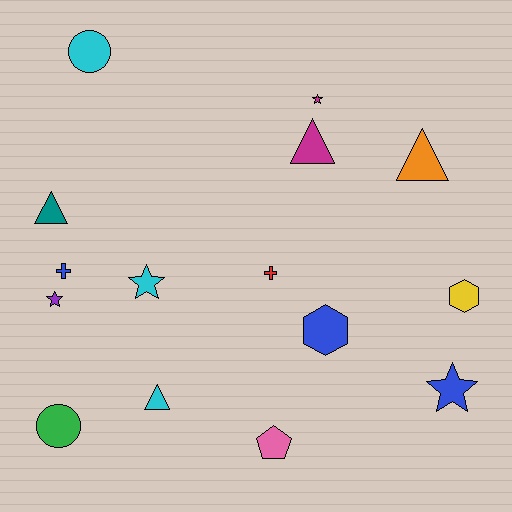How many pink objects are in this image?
There is 1 pink object.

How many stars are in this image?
There are 4 stars.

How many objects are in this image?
There are 15 objects.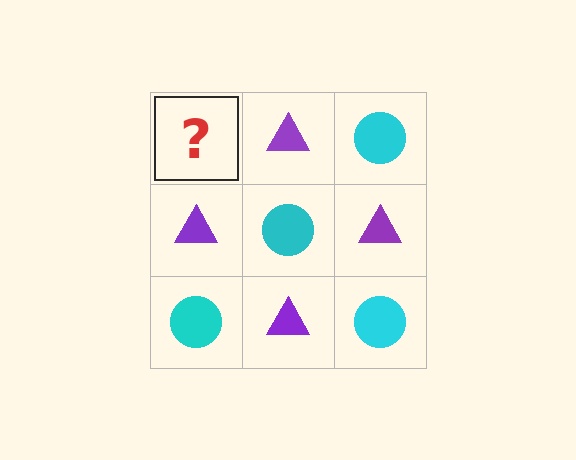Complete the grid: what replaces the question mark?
The question mark should be replaced with a cyan circle.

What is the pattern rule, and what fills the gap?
The rule is that it alternates cyan circle and purple triangle in a checkerboard pattern. The gap should be filled with a cyan circle.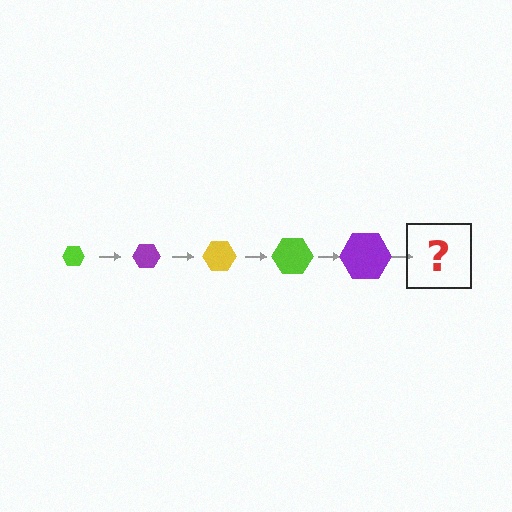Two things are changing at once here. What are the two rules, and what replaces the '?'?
The two rules are that the hexagon grows larger each step and the color cycles through lime, purple, and yellow. The '?' should be a yellow hexagon, larger than the previous one.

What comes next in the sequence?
The next element should be a yellow hexagon, larger than the previous one.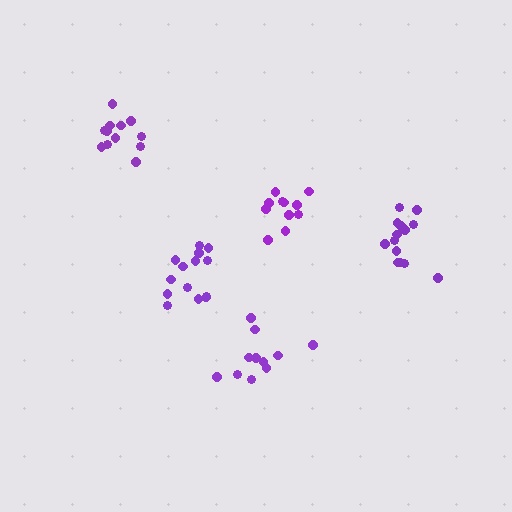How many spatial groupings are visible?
There are 5 spatial groupings.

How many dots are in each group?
Group 1: 11 dots, Group 2: 14 dots, Group 3: 11 dots, Group 4: 13 dots, Group 5: 14 dots (63 total).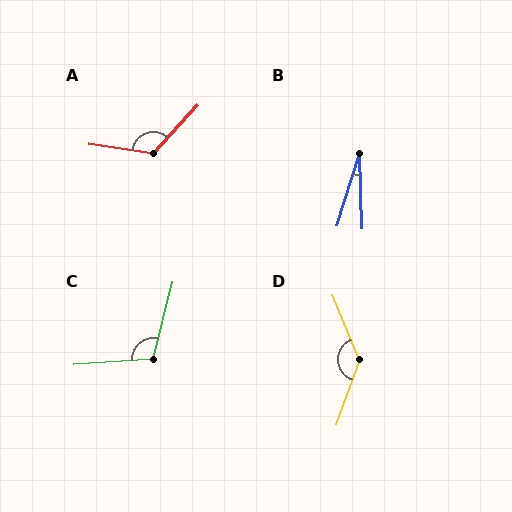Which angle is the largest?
D, at approximately 138 degrees.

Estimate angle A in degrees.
Approximately 125 degrees.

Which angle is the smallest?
B, at approximately 19 degrees.